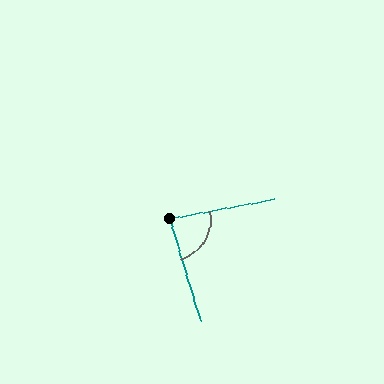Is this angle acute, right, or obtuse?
It is acute.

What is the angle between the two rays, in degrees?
Approximately 84 degrees.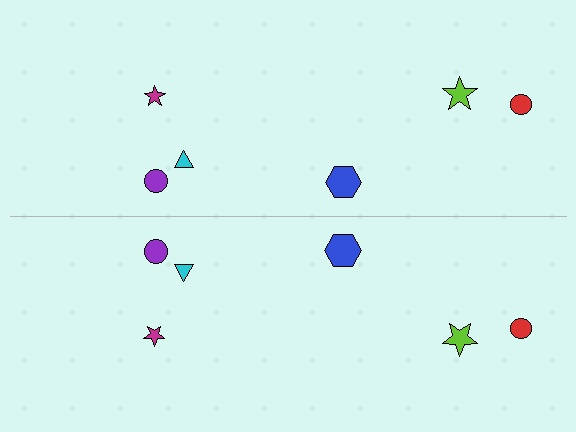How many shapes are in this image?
There are 12 shapes in this image.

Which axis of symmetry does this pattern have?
The pattern has a horizontal axis of symmetry running through the center of the image.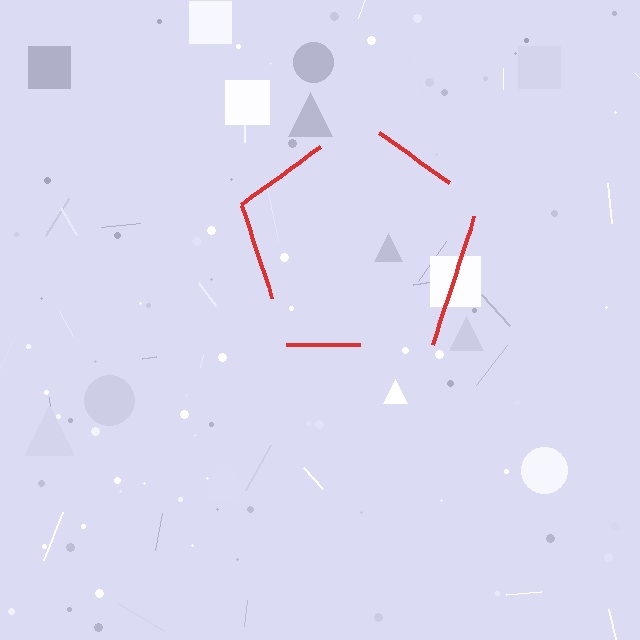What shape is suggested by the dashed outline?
The dashed outline suggests a pentagon.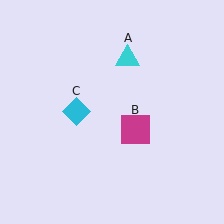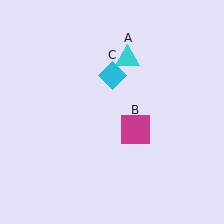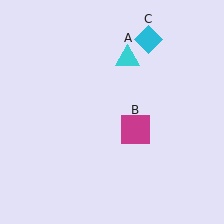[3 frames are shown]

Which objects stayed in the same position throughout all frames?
Cyan triangle (object A) and magenta square (object B) remained stationary.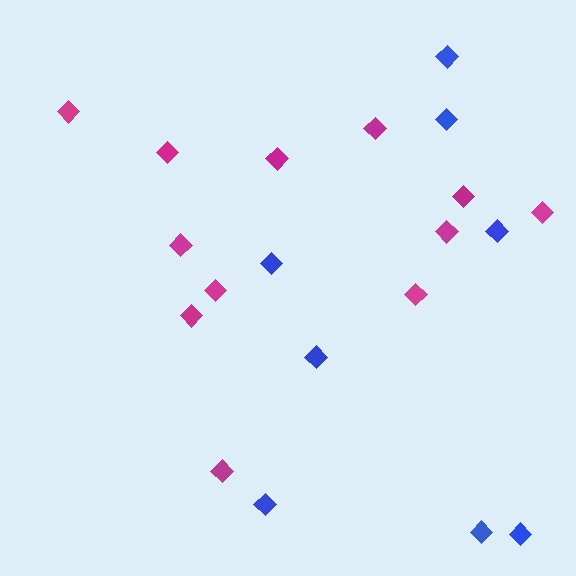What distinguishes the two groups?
There are 2 groups: one group of magenta diamonds (12) and one group of blue diamonds (8).